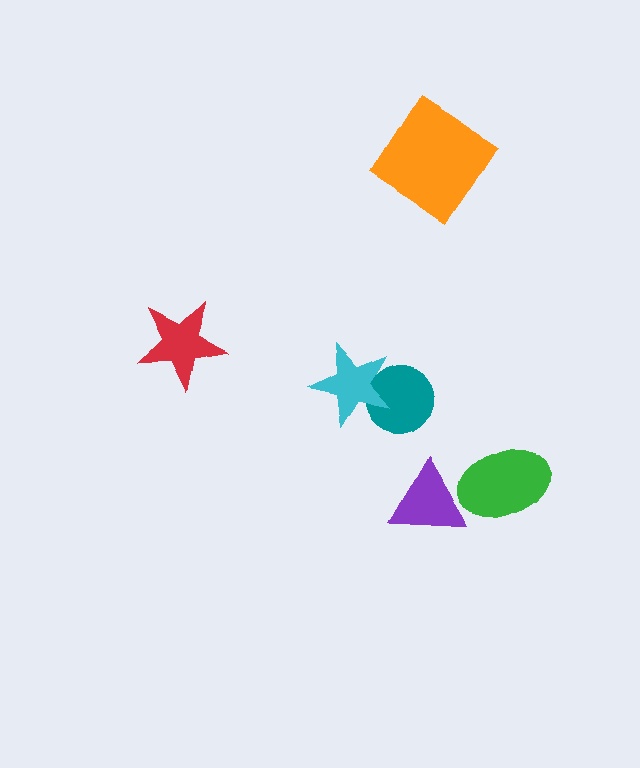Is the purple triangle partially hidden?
Yes, it is partially covered by another shape.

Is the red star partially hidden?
No, no other shape covers it.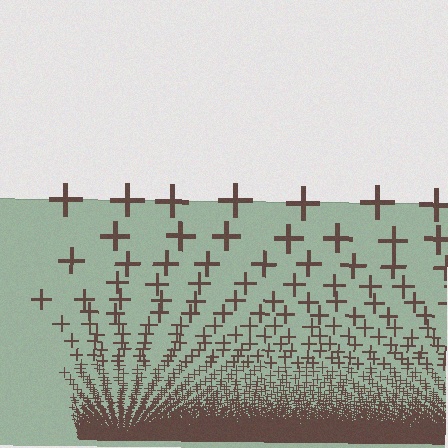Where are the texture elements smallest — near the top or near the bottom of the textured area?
Near the bottom.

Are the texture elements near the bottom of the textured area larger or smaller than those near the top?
Smaller. The gradient is inverted — elements near the bottom are smaller and denser.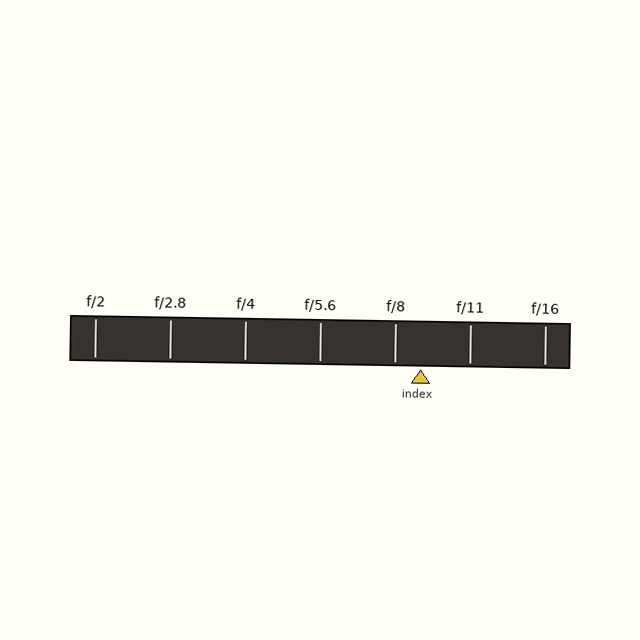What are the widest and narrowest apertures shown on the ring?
The widest aperture shown is f/2 and the narrowest is f/16.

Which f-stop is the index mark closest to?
The index mark is closest to f/8.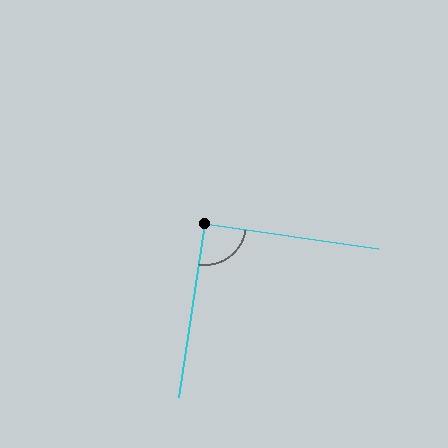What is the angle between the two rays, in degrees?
Approximately 91 degrees.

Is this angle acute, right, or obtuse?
It is approximately a right angle.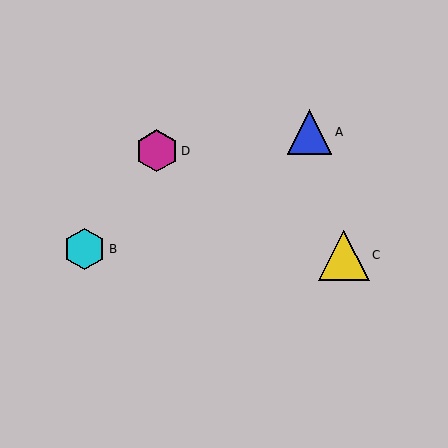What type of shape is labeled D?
Shape D is a magenta hexagon.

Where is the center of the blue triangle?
The center of the blue triangle is at (309, 132).